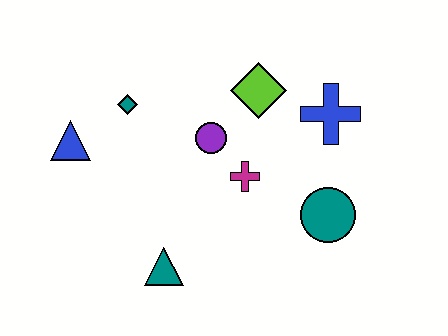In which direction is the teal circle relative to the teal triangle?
The teal circle is to the right of the teal triangle.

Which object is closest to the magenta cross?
The purple circle is closest to the magenta cross.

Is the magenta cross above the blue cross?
No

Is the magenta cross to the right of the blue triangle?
Yes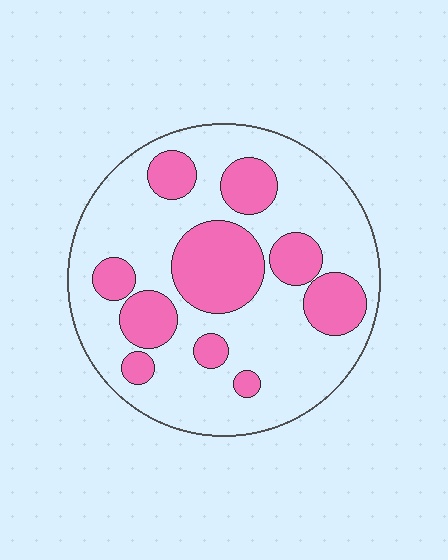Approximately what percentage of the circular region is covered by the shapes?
Approximately 30%.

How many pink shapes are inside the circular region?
10.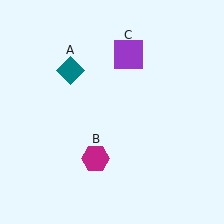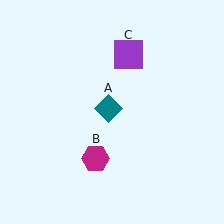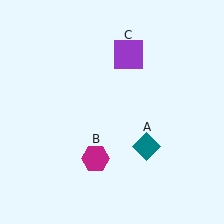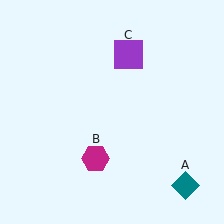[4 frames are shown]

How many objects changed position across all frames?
1 object changed position: teal diamond (object A).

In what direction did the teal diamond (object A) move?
The teal diamond (object A) moved down and to the right.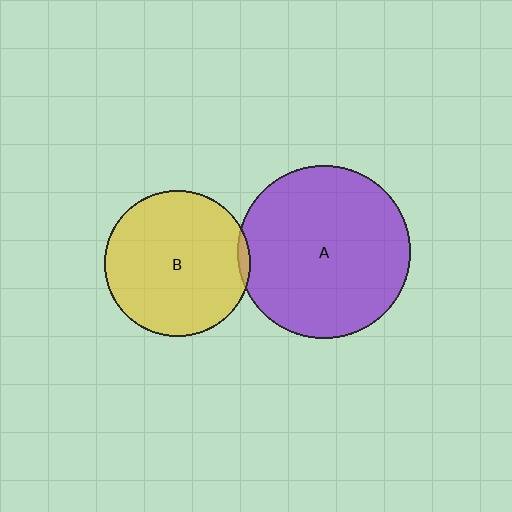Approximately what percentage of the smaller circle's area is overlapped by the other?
Approximately 5%.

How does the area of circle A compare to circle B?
Approximately 1.4 times.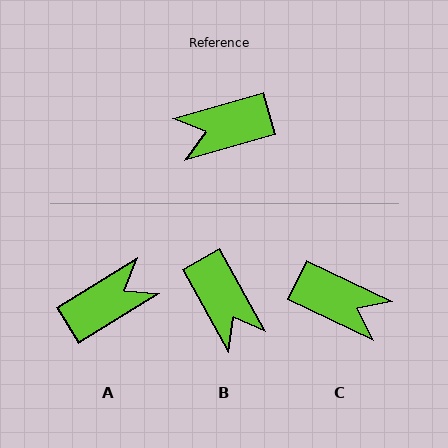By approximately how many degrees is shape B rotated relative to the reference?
Approximately 103 degrees counter-clockwise.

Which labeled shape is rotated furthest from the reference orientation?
A, about 164 degrees away.